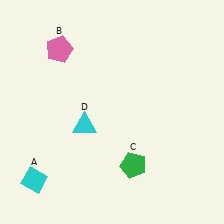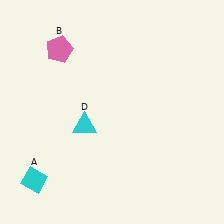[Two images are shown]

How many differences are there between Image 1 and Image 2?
There is 1 difference between the two images.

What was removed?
The green pentagon (C) was removed in Image 2.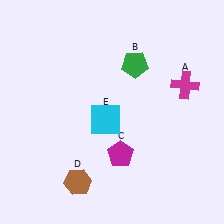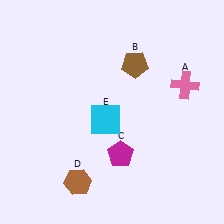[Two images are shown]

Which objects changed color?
A changed from magenta to pink. B changed from green to brown.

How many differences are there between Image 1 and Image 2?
There are 2 differences between the two images.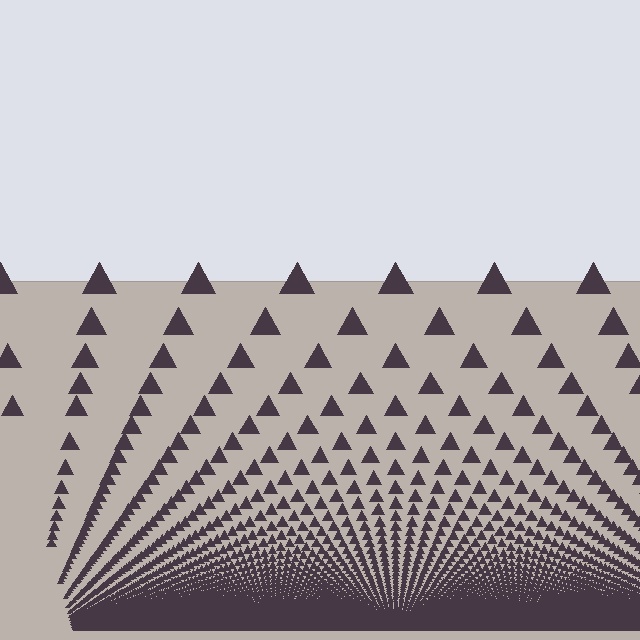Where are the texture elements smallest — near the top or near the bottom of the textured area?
Near the bottom.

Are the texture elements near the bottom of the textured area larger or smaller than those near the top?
Smaller. The gradient is inverted — elements near the bottom are smaller and denser.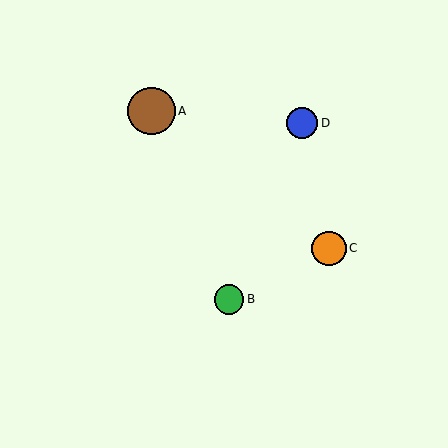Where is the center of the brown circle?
The center of the brown circle is at (152, 111).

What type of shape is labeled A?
Shape A is a brown circle.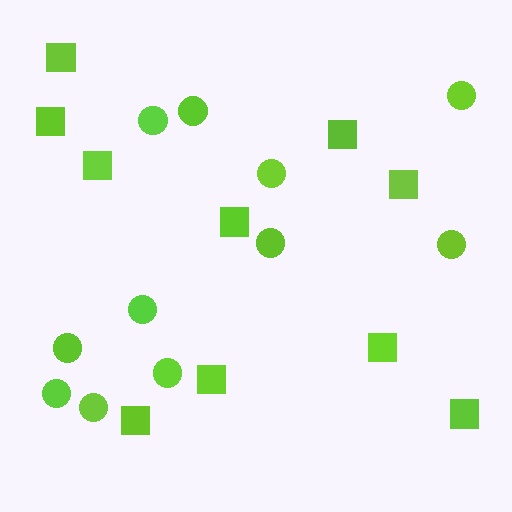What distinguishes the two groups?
There are 2 groups: one group of circles (11) and one group of squares (10).